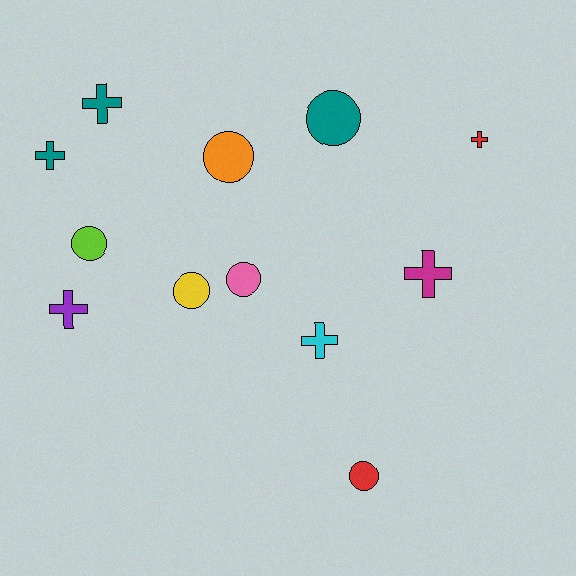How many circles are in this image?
There are 6 circles.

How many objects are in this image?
There are 12 objects.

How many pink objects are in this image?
There is 1 pink object.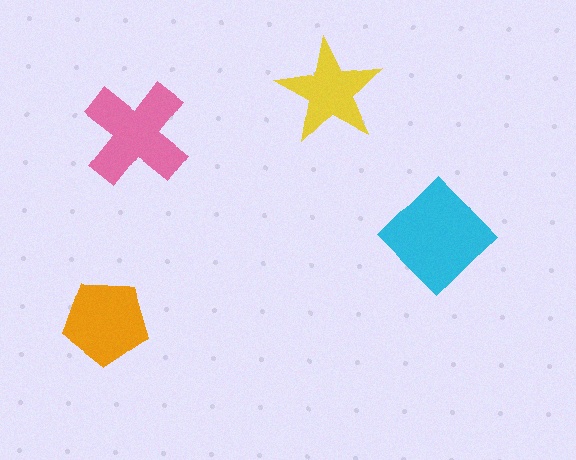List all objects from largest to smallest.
The cyan diamond, the pink cross, the orange pentagon, the yellow star.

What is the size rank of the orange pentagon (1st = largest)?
3rd.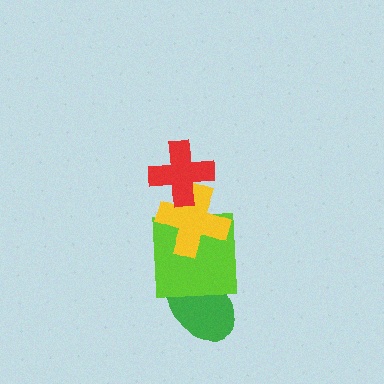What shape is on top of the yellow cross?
The red cross is on top of the yellow cross.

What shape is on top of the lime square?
The yellow cross is on top of the lime square.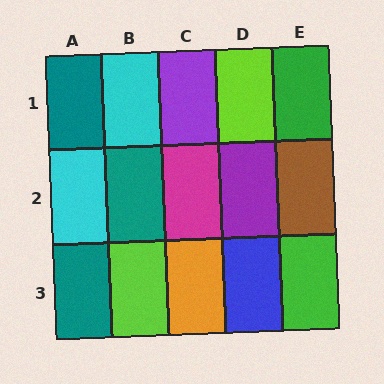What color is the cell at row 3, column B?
Lime.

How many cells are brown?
1 cell is brown.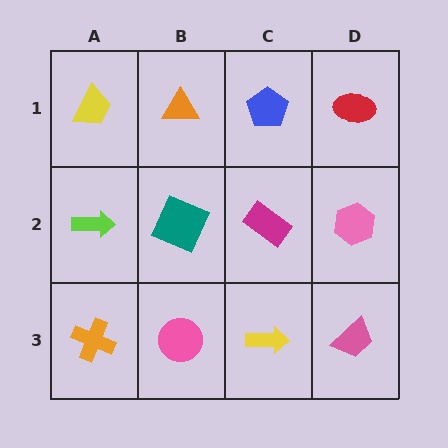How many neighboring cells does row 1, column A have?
2.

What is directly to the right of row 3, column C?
A pink trapezoid.